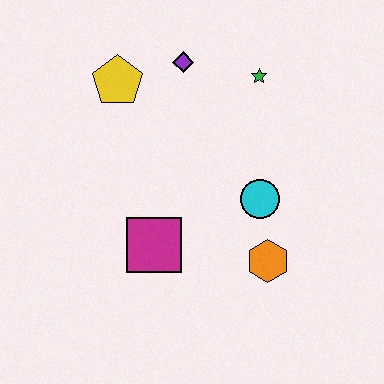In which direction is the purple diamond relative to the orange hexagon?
The purple diamond is above the orange hexagon.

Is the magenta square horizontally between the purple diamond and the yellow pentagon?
Yes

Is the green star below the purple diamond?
Yes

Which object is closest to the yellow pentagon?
The purple diamond is closest to the yellow pentagon.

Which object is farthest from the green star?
The magenta square is farthest from the green star.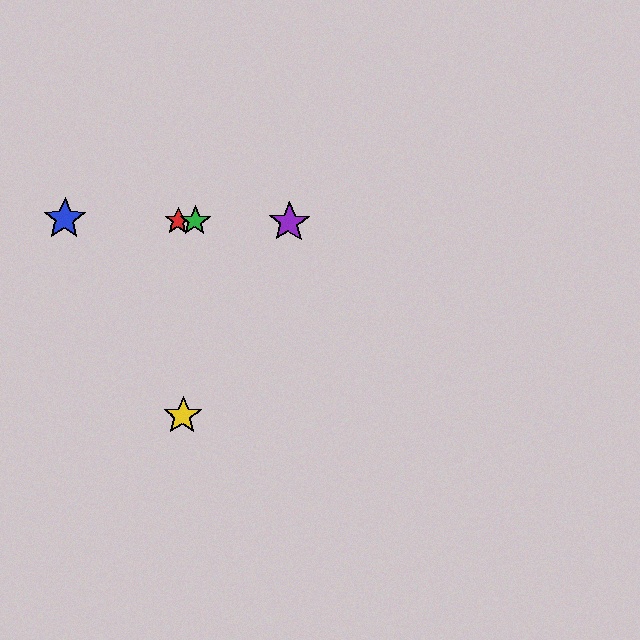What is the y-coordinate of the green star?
The green star is at y≈221.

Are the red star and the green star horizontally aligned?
Yes, both are at y≈221.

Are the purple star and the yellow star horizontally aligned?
No, the purple star is at y≈222 and the yellow star is at y≈416.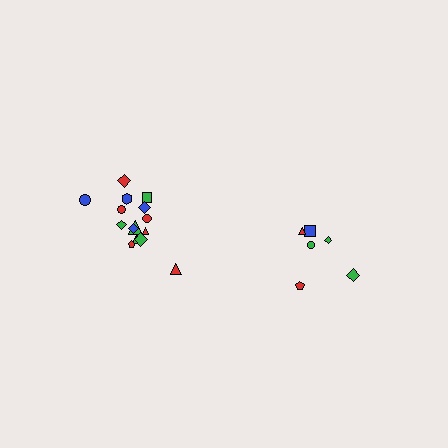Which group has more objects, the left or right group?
The left group.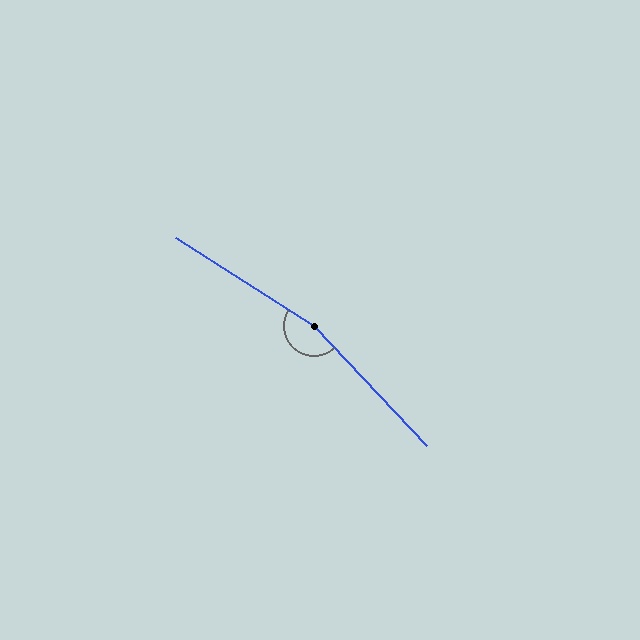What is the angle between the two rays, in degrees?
Approximately 166 degrees.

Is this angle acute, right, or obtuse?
It is obtuse.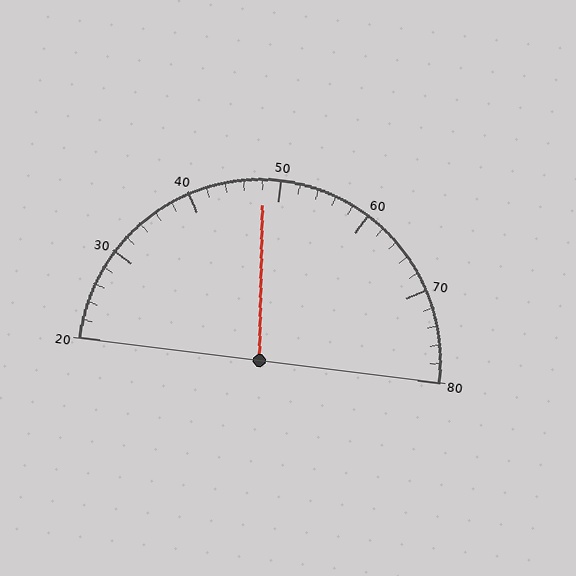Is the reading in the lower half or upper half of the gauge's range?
The reading is in the lower half of the range (20 to 80).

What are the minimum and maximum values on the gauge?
The gauge ranges from 20 to 80.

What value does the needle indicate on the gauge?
The needle indicates approximately 48.